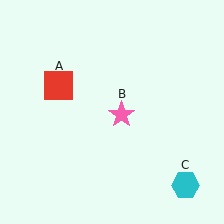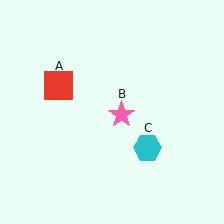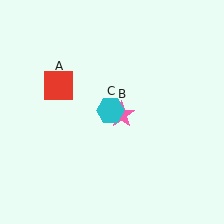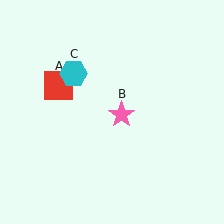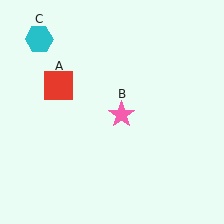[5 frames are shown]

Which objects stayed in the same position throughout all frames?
Red square (object A) and pink star (object B) remained stationary.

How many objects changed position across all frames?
1 object changed position: cyan hexagon (object C).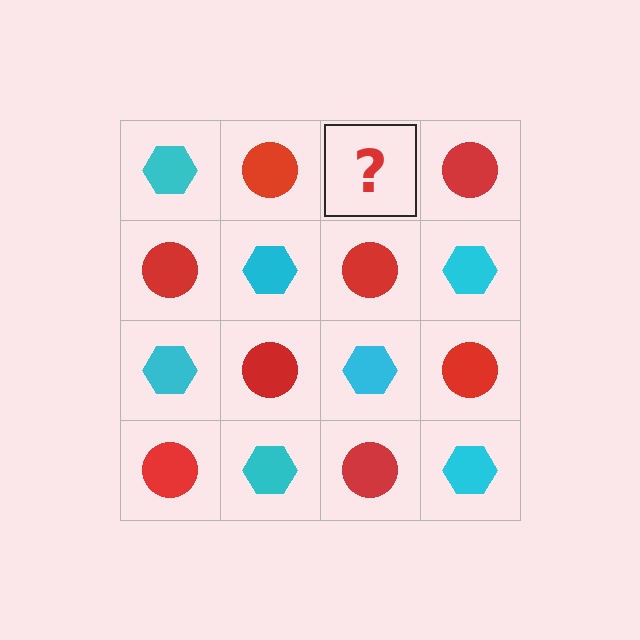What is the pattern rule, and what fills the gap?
The rule is that it alternates cyan hexagon and red circle in a checkerboard pattern. The gap should be filled with a cyan hexagon.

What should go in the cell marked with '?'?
The missing cell should contain a cyan hexagon.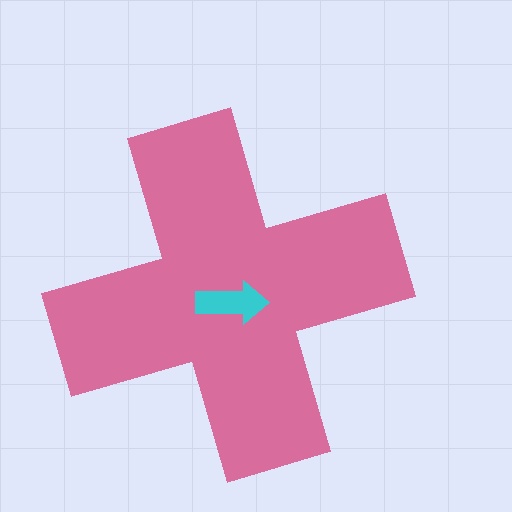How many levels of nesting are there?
2.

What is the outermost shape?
The pink cross.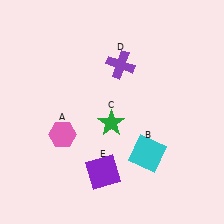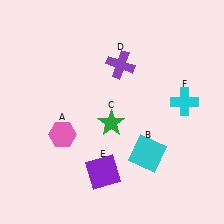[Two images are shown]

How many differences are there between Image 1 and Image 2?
There is 1 difference between the two images.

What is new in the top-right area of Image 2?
A cyan cross (F) was added in the top-right area of Image 2.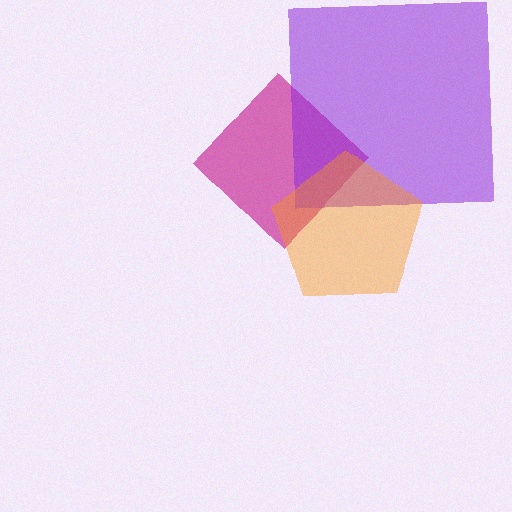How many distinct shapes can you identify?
There are 3 distinct shapes: a magenta diamond, a purple square, an orange pentagon.